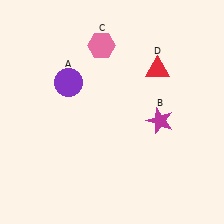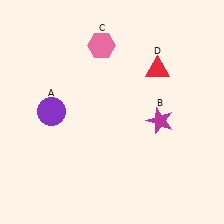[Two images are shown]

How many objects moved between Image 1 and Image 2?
1 object moved between the two images.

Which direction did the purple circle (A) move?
The purple circle (A) moved down.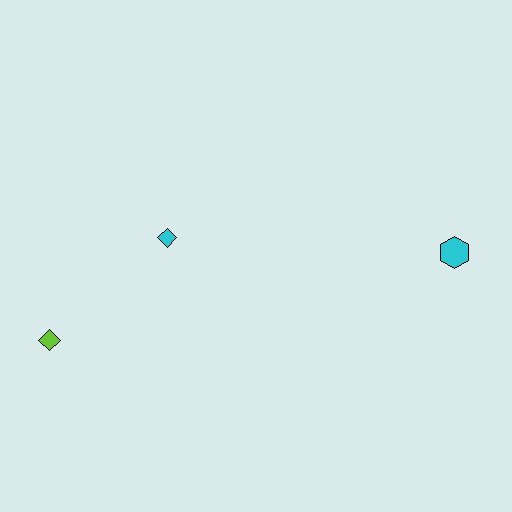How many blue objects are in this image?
There are no blue objects.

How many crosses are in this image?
There are no crosses.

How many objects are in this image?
There are 3 objects.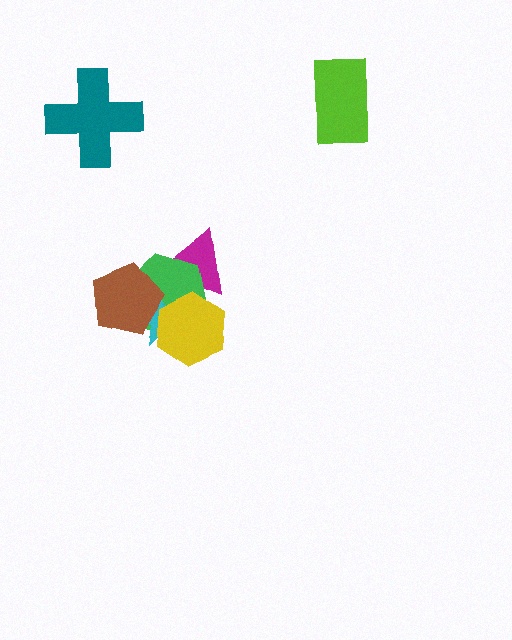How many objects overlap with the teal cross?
0 objects overlap with the teal cross.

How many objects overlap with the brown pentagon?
2 objects overlap with the brown pentagon.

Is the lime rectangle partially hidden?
No, no other shape covers it.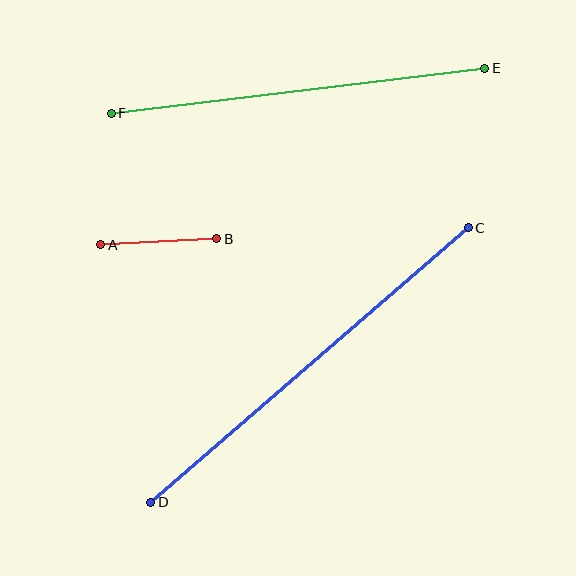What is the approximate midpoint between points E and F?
The midpoint is at approximately (298, 91) pixels.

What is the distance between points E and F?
The distance is approximately 377 pixels.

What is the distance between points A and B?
The distance is approximately 116 pixels.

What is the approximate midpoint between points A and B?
The midpoint is at approximately (159, 242) pixels.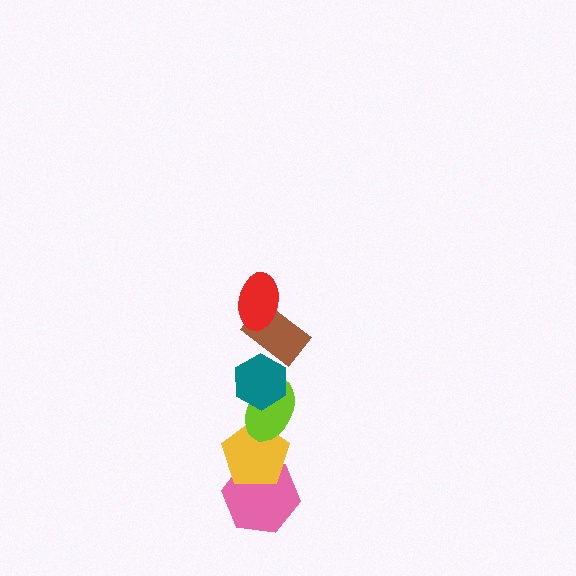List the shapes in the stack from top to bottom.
From top to bottom: the red ellipse, the brown rectangle, the teal hexagon, the lime ellipse, the yellow pentagon, the pink hexagon.